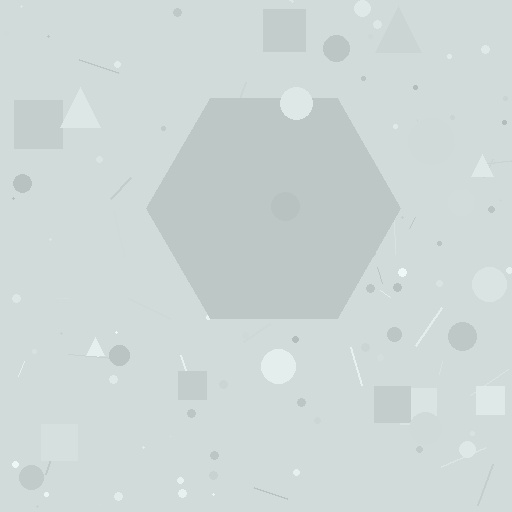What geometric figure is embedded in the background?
A hexagon is embedded in the background.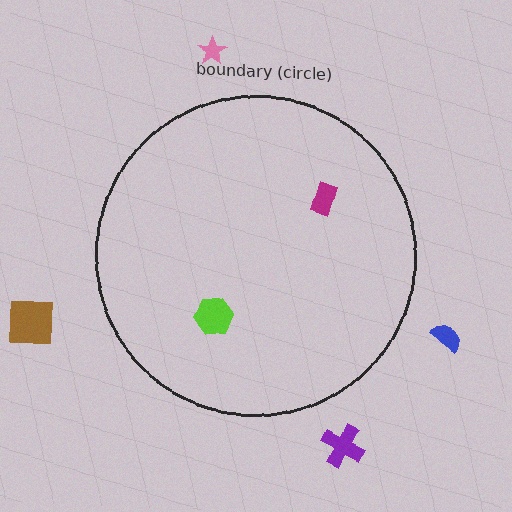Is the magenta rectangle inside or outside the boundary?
Inside.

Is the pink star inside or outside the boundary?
Outside.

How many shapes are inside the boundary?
2 inside, 4 outside.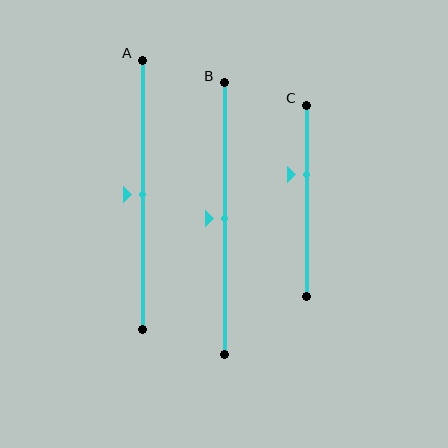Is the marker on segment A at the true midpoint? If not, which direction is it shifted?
Yes, the marker on segment A is at the true midpoint.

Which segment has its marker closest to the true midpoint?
Segment A has its marker closest to the true midpoint.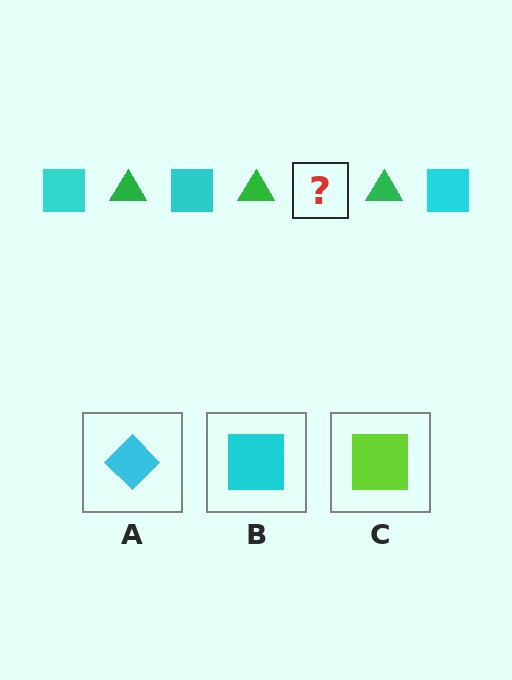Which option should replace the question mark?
Option B.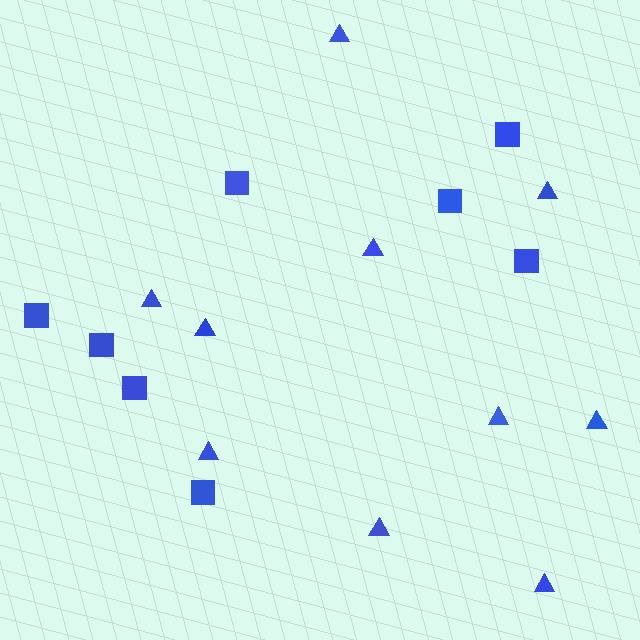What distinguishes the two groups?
There are 2 groups: one group of triangles (10) and one group of squares (8).